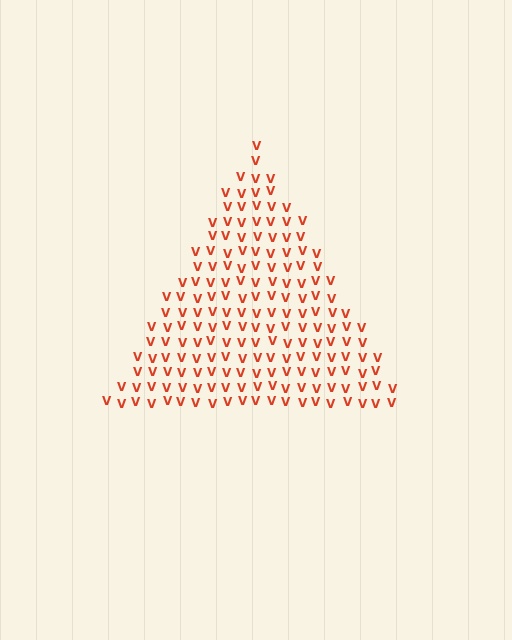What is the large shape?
The large shape is a triangle.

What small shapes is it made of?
It is made of small letter V's.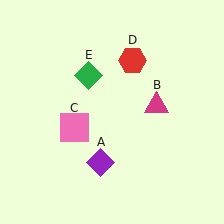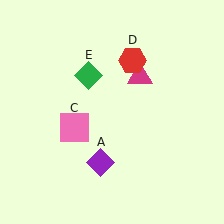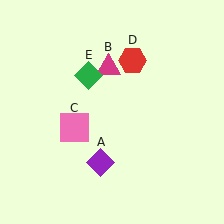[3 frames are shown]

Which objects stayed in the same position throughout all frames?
Purple diamond (object A) and pink square (object C) and red hexagon (object D) and green diamond (object E) remained stationary.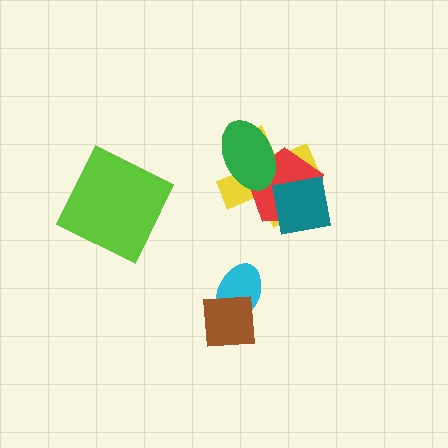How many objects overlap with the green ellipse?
2 objects overlap with the green ellipse.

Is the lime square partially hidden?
No, no other shape covers it.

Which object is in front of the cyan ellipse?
The brown square is in front of the cyan ellipse.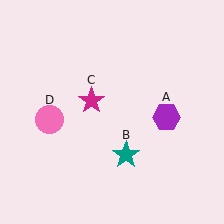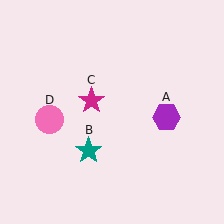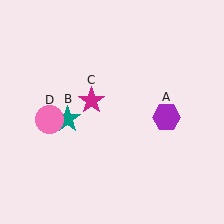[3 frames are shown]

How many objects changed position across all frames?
1 object changed position: teal star (object B).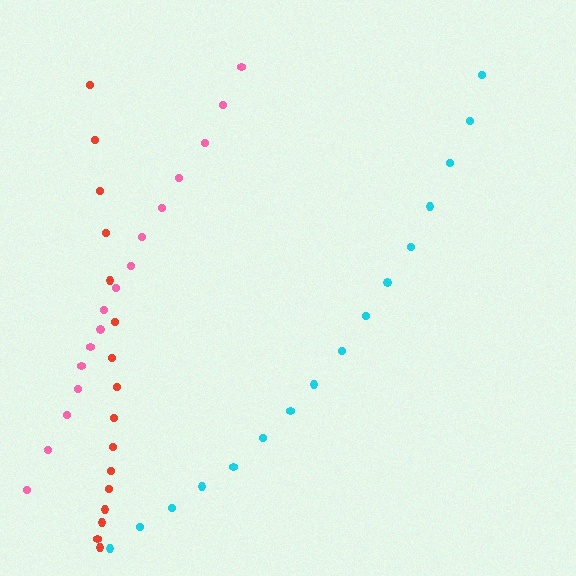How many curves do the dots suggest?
There are 3 distinct paths.